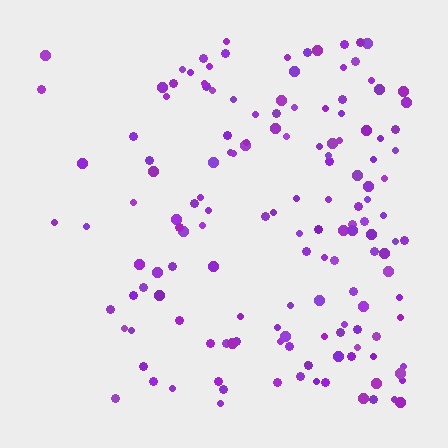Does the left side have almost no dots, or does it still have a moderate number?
Still a moderate number, just noticeably fewer than the right.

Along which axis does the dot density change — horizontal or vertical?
Horizontal.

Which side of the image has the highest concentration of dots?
The right.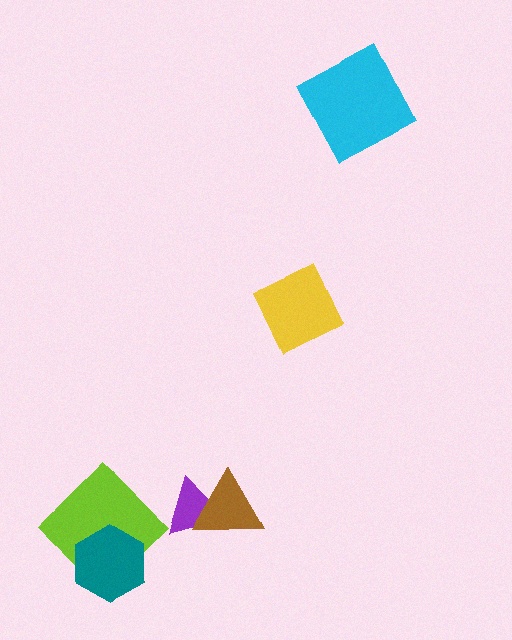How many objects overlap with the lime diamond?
1 object overlaps with the lime diamond.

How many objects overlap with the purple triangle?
1 object overlaps with the purple triangle.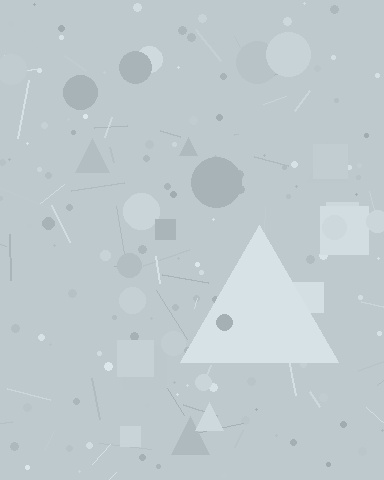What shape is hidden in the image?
A triangle is hidden in the image.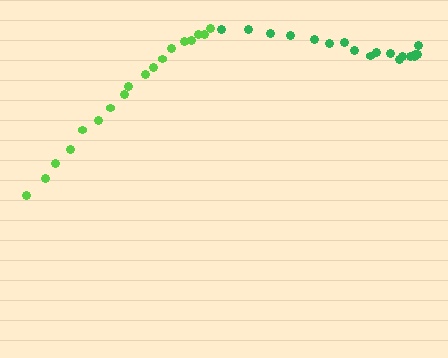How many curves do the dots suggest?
There are 2 distinct paths.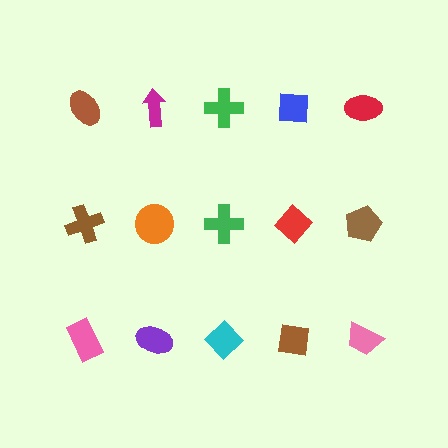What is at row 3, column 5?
A pink trapezoid.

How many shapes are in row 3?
5 shapes.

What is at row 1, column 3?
A green cross.